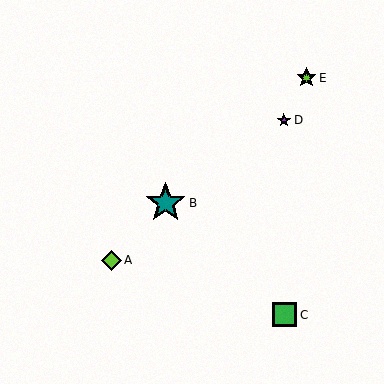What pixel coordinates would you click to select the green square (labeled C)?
Click at (285, 315) to select the green square C.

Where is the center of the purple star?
The center of the purple star is at (284, 120).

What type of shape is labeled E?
Shape E is a lime star.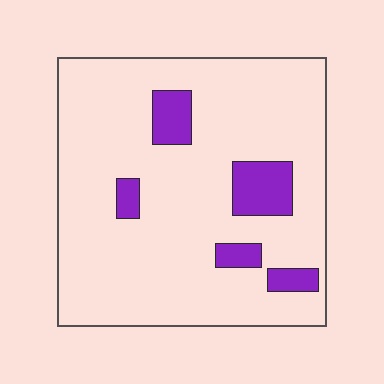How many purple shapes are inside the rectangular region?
5.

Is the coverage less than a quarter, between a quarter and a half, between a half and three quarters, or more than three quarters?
Less than a quarter.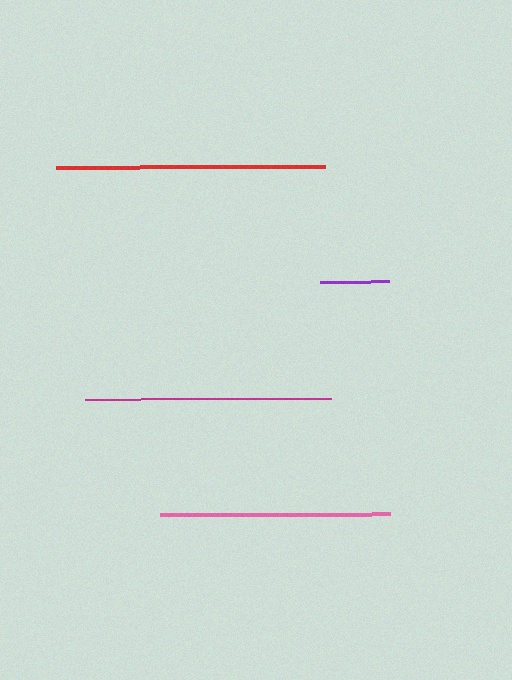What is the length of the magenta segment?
The magenta segment is approximately 246 pixels long.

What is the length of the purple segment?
The purple segment is approximately 69 pixels long.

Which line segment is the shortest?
The purple line is the shortest at approximately 69 pixels.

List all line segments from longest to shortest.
From longest to shortest: red, magenta, pink, purple.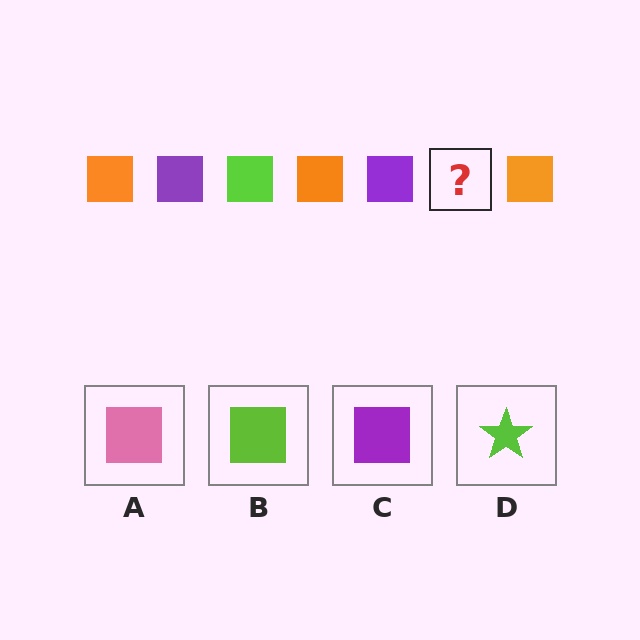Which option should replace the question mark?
Option B.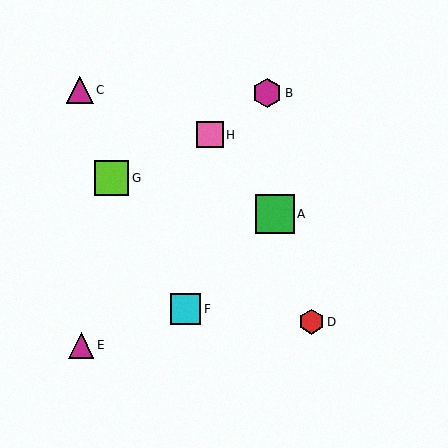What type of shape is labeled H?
Shape H is a pink square.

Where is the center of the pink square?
The center of the pink square is at (210, 135).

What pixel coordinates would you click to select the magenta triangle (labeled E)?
Click at (81, 345) to select the magenta triangle E.